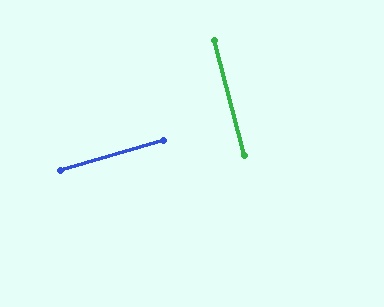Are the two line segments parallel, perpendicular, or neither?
Perpendicular — they meet at approximately 88°.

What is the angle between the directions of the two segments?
Approximately 88 degrees.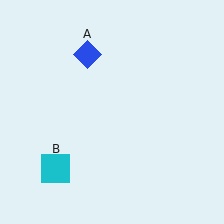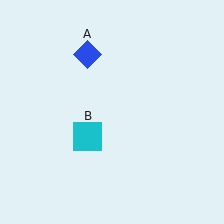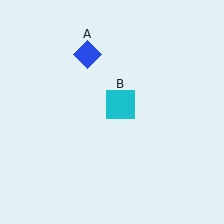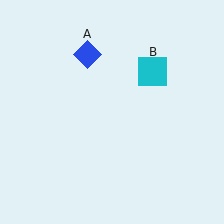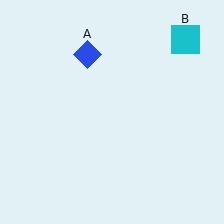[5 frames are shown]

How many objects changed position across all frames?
1 object changed position: cyan square (object B).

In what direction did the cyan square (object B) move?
The cyan square (object B) moved up and to the right.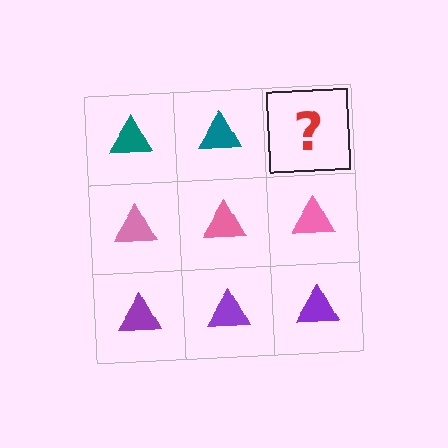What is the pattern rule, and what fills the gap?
The rule is that each row has a consistent color. The gap should be filled with a teal triangle.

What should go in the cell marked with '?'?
The missing cell should contain a teal triangle.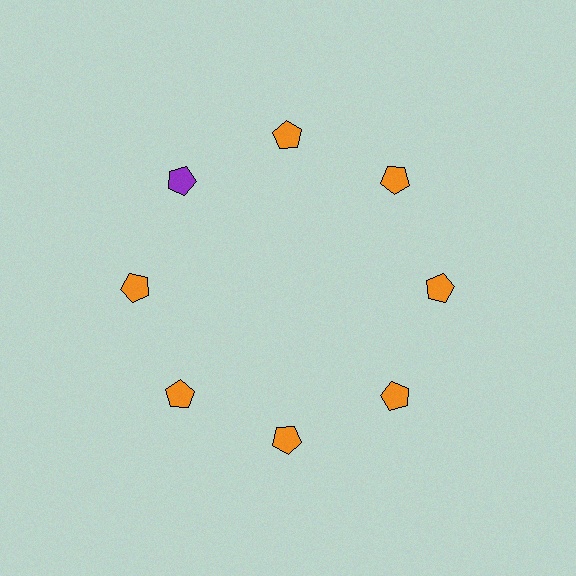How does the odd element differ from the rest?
It has a different color: purple instead of orange.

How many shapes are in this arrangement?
There are 8 shapes arranged in a ring pattern.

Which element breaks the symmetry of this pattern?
The purple pentagon at roughly the 10 o'clock position breaks the symmetry. All other shapes are orange pentagons.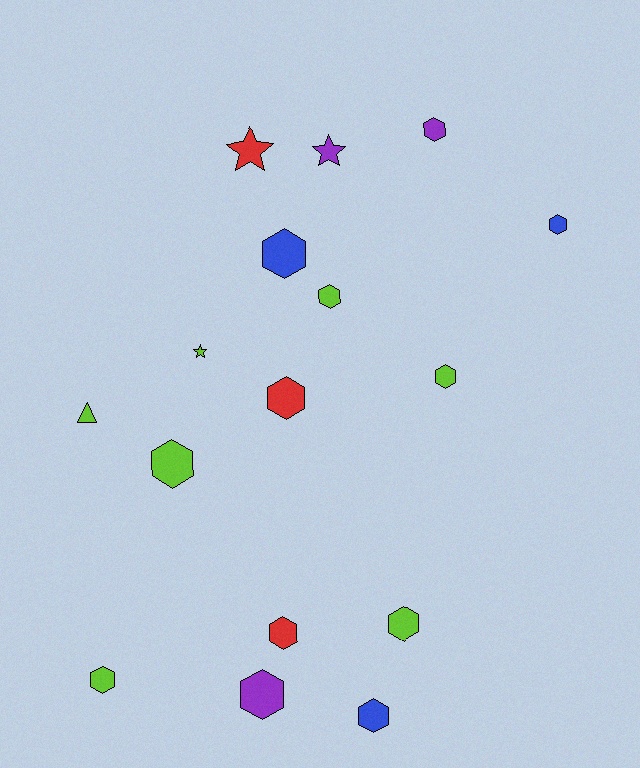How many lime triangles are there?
There is 1 lime triangle.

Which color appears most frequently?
Lime, with 7 objects.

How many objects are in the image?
There are 16 objects.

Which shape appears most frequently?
Hexagon, with 12 objects.